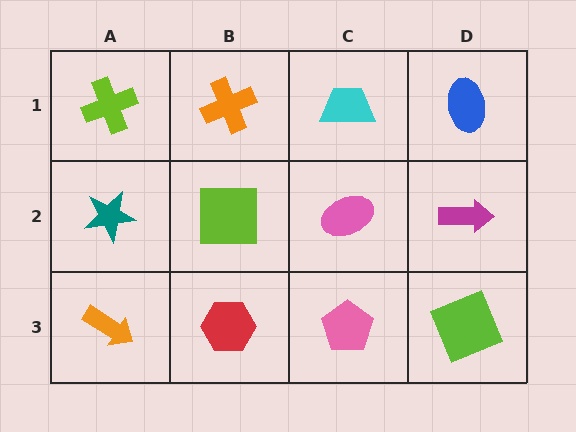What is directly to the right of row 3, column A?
A red hexagon.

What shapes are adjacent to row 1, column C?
A pink ellipse (row 2, column C), an orange cross (row 1, column B), a blue ellipse (row 1, column D).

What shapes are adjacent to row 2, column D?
A blue ellipse (row 1, column D), a lime square (row 3, column D), a pink ellipse (row 2, column C).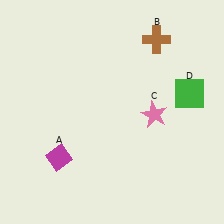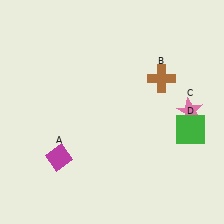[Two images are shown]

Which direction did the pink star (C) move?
The pink star (C) moved right.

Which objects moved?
The objects that moved are: the brown cross (B), the pink star (C), the green square (D).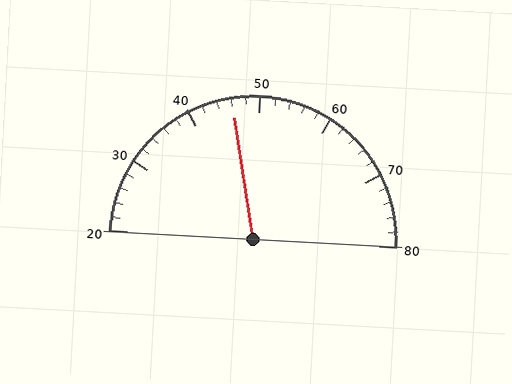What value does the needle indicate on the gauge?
The needle indicates approximately 46.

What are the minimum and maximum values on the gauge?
The gauge ranges from 20 to 80.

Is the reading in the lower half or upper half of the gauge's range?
The reading is in the lower half of the range (20 to 80).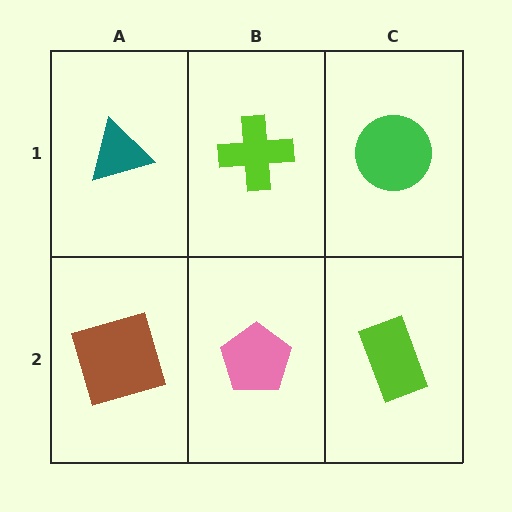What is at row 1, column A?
A teal triangle.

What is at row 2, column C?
A lime rectangle.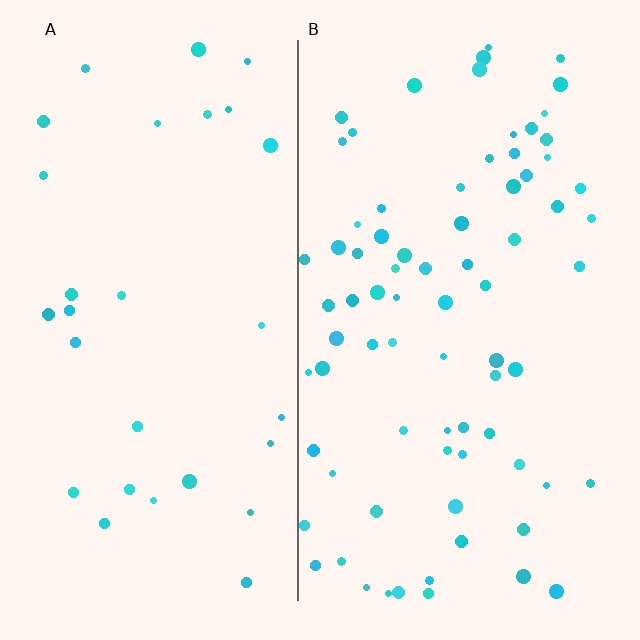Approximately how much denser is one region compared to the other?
Approximately 2.5× — region B over region A.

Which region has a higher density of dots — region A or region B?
B (the right).